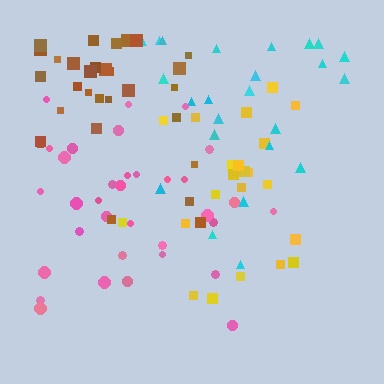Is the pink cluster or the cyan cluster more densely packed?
Pink.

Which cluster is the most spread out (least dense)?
Cyan.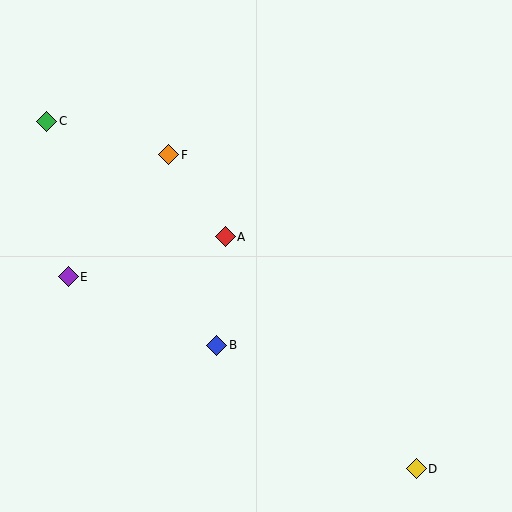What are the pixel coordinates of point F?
Point F is at (169, 155).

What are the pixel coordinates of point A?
Point A is at (225, 237).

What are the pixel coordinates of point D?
Point D is at (416, 469).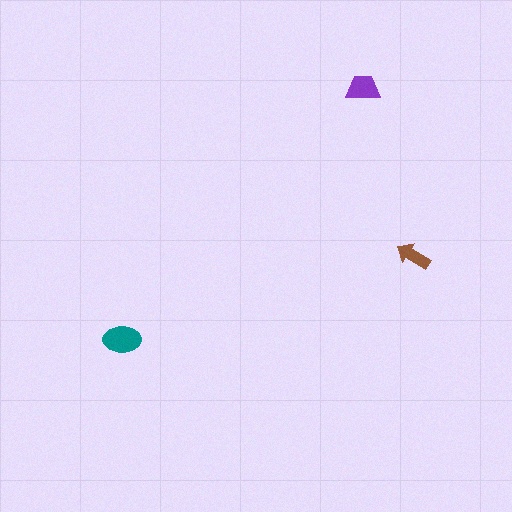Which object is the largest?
The teal ellipse.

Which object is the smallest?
The brown arrow.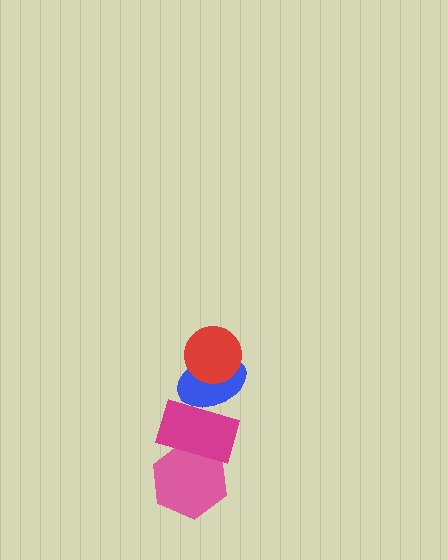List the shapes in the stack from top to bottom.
From top to bottom: the red circle, the blue ellipse, the magenta rectangle, the pink hexagon.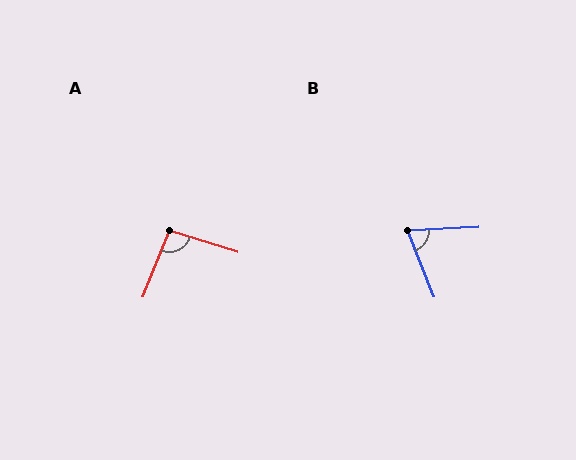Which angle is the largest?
A, at approximately 94 degrees.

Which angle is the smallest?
B, at approximately 71 degrees.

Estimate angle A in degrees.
Approximately 94 degrees.